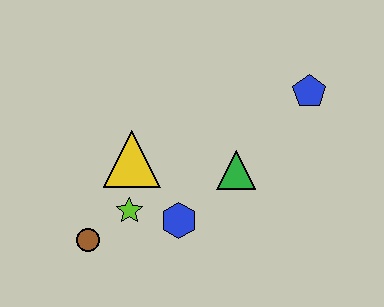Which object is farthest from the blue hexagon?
The blue pentagon is farthest from the blue hexagon.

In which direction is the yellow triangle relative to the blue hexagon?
The yellow triangle is above the blue hexagon.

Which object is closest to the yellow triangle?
The lime star is closest to the yellow triangle.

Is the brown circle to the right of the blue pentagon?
No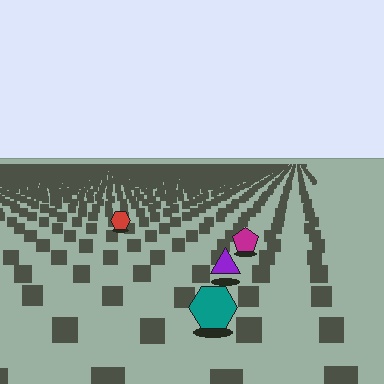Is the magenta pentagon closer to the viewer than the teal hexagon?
No. The teal hexagon is closer — you can tell from the texture gradient: the ground texture is coarser near it.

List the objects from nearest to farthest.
From nearest to farthest: the teal hexagon, the purple triangle, the magenta pentagon, the red hexagon.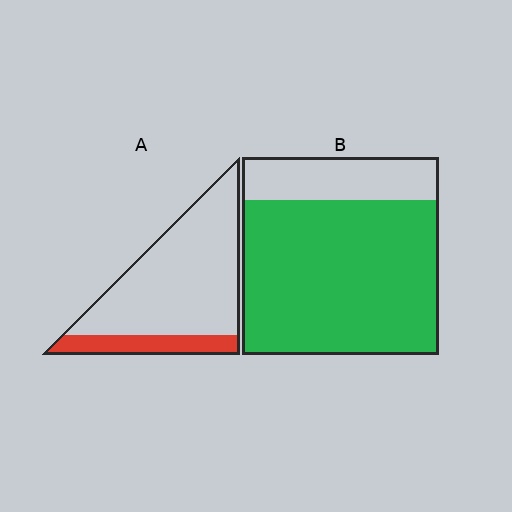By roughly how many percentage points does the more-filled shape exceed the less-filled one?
By roughly 60 percentage points (B over A).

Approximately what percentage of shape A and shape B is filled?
A is approximately 20% and B is approximately 80%.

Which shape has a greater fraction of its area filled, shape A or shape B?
Shape B.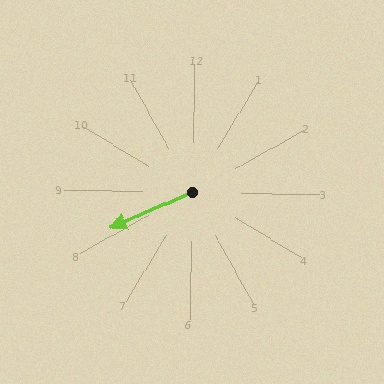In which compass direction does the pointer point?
Southwest.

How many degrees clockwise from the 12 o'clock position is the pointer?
Approximately 245 degrees.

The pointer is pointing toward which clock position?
Roughly 8 o'clock.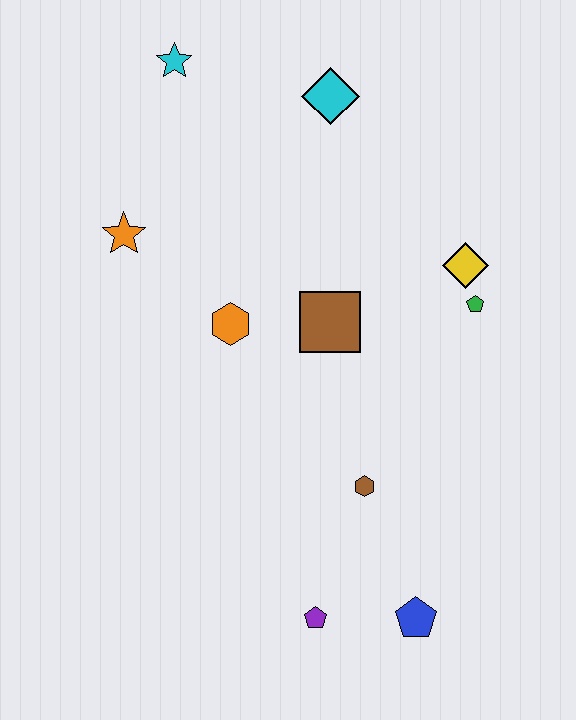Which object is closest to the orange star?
The orange hexagon is closest to the orange star.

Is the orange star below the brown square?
No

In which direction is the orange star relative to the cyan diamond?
The orange star is to the left of the cyan diamond.